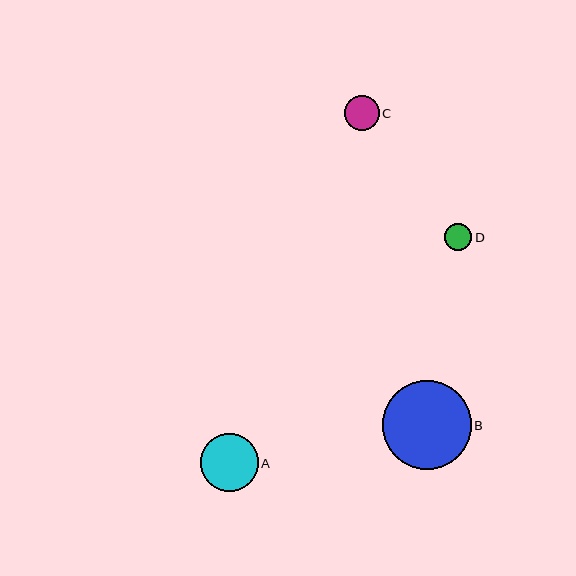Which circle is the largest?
Circle B is the largest with a size of approximately 89 pixels.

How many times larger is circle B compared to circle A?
Circle B is approximately 1.5 times the size of circle A.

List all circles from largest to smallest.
From largest to smallest: B, A, C, D.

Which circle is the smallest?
Circle D is the smallest with a size of approximately 27 pixels.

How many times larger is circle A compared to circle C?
Circle A is approximately 1.7 times the size of circle C.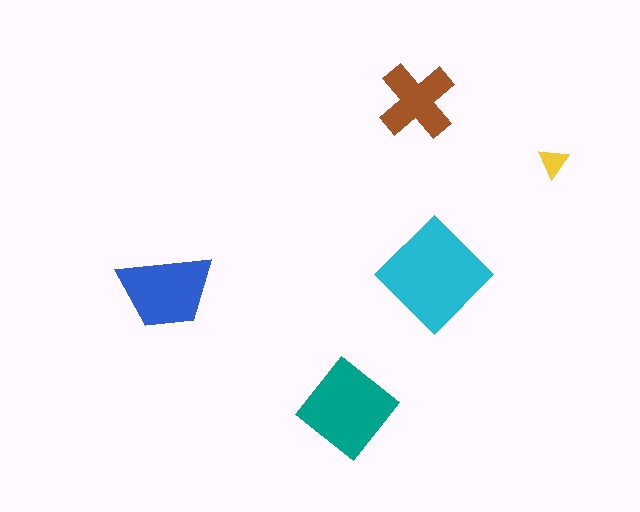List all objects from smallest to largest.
The yellow triangle, the brown cross, the blue trapezoid, the teal diamond, the cyan diamond.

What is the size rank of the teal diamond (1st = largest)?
2nd.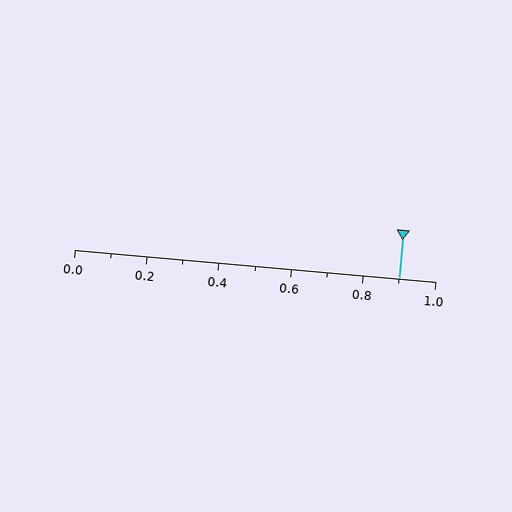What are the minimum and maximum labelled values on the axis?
The axis runs from 0.0 to 1.0.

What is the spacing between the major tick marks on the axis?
The major ticks are spaced 0.2 apart.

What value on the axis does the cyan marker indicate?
The marker indicates approximately 0.9.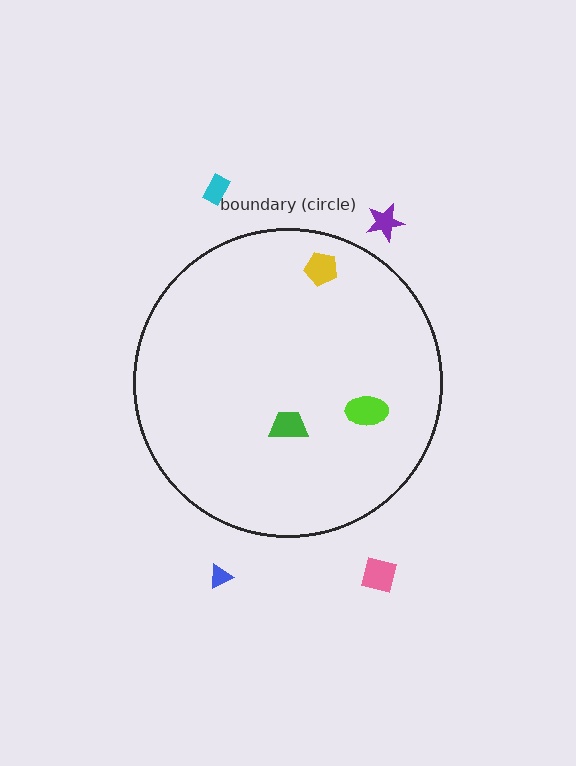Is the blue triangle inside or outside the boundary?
Outside.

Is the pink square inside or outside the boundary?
Outside.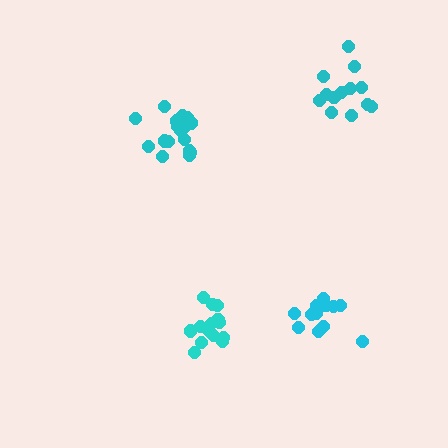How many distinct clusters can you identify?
There are 4 distinct clusters.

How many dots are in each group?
Group 1: 14 dots, Group 2: 16 dots, Group 3: 19 dots, Group 4: 13 dots (62 total).